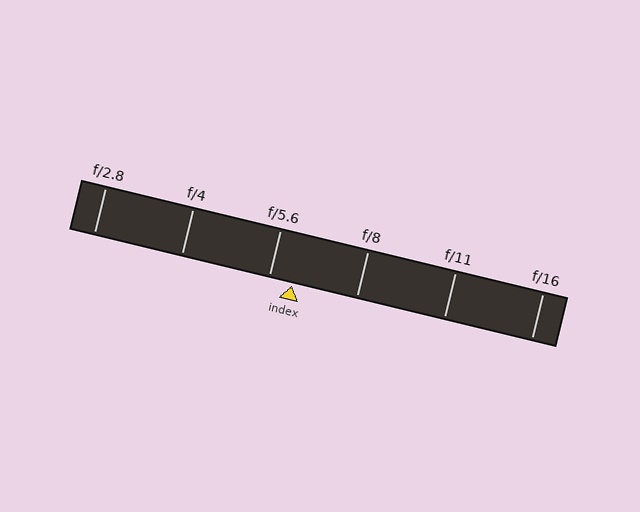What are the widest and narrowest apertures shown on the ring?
The widest aperture shown is f/2.8 and the narrowest is f/16.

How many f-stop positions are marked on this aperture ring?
There are 6 f-stop positions marked.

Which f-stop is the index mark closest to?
The index mark is closest to f/5.6.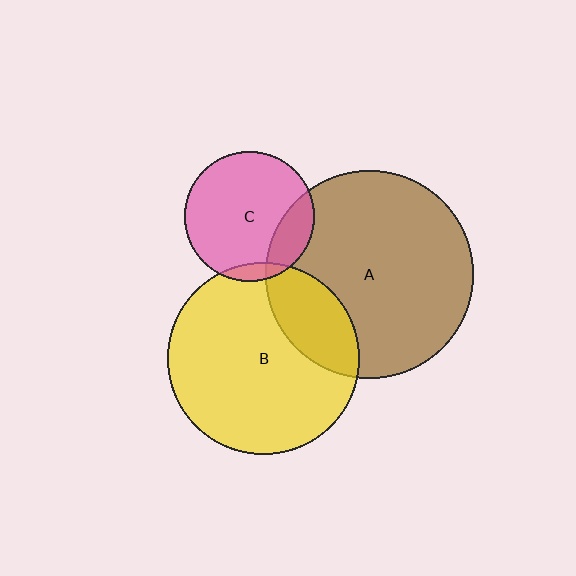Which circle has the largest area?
Circle A (brown).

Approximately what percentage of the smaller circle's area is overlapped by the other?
Approximately 25%.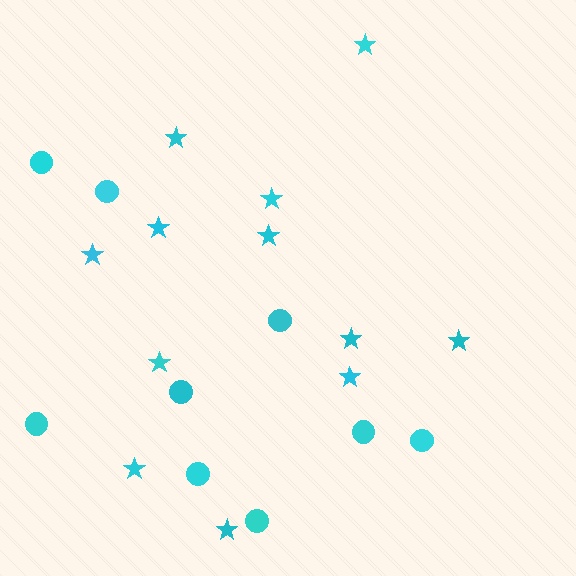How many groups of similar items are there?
There are 2 groups: one group of circles (9) and one group of stars (12).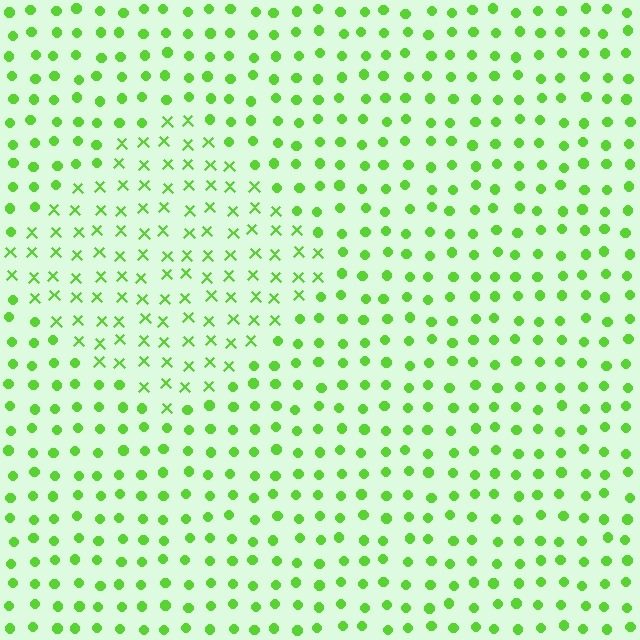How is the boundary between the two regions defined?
The boundary is defined by a change in element shape: X marks inside vs. circles outside. All elements share the same color and spacing.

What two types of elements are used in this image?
The image uses X marks inside the diamond region and circles outside it.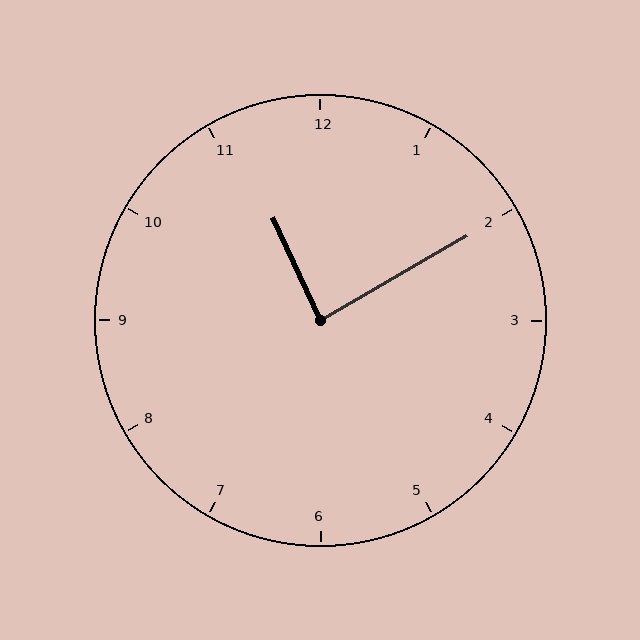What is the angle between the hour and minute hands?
Approximately 85 degrees.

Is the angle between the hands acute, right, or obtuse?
It is right.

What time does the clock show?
11:10.